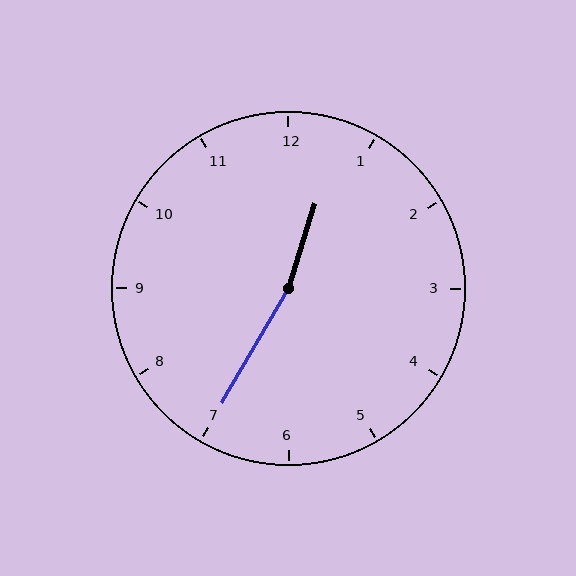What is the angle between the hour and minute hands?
Approximately 168 degrees.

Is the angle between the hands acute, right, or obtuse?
It is obtuse.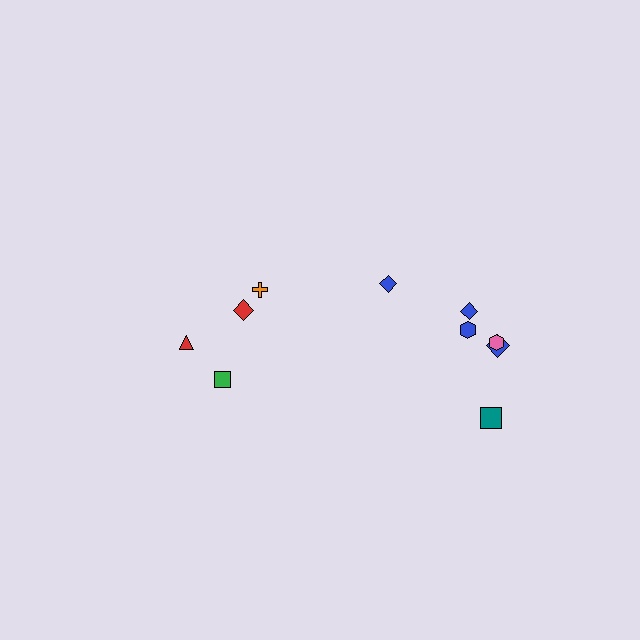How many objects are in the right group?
There are 6 objects.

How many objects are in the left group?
There are 4 objects.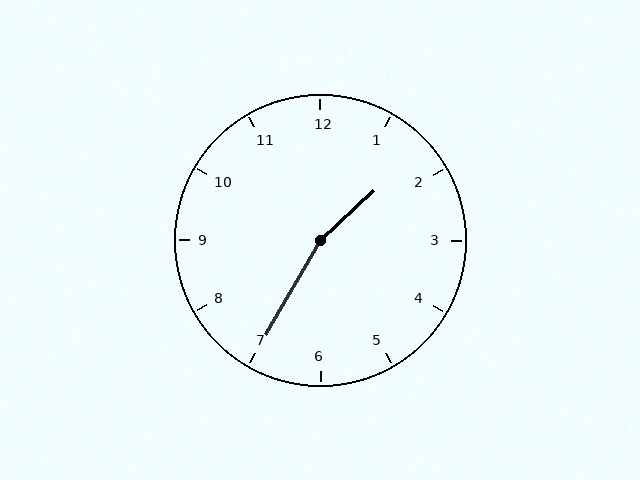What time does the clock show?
1:35.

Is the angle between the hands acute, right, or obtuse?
It is obtuse.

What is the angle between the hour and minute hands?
Approximately 162 degrees.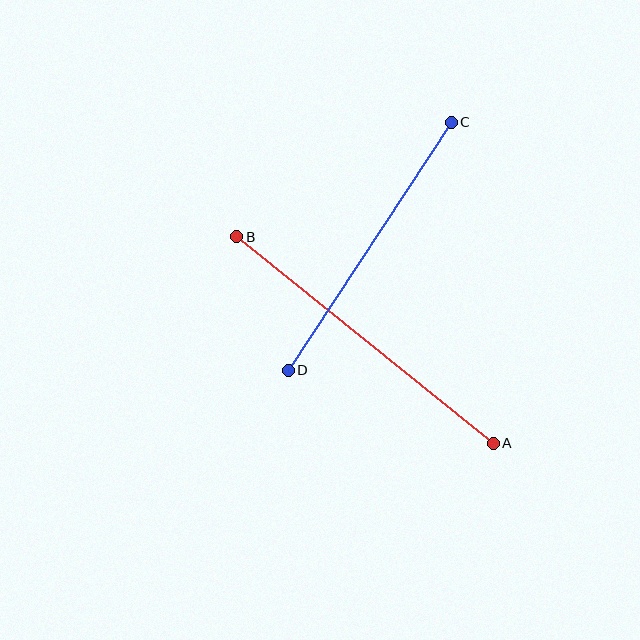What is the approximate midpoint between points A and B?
The midpoint is at approximately (365, 340) pixels.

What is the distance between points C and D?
The distance is approximately 297 pixels.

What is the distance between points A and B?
The distance is approximately 329 pixels.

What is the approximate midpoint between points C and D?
The midpoint is at approximately (370, 246) pixels.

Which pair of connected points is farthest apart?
Points A and B are farthest apart.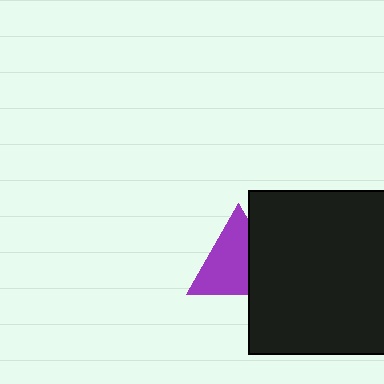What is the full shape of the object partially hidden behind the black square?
The partially hidden object is a purple triangle.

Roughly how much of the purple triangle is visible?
About half of it is visible (roughly 65%).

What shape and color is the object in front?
The object in front is a black square.